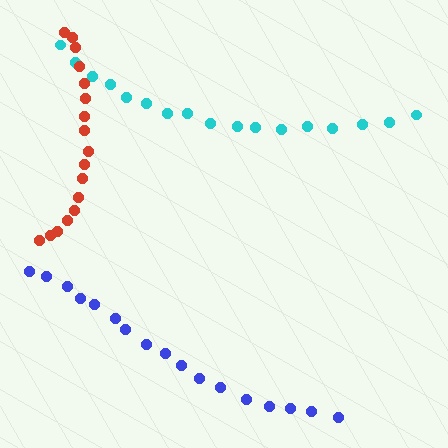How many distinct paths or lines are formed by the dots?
There are 3 distinct paths.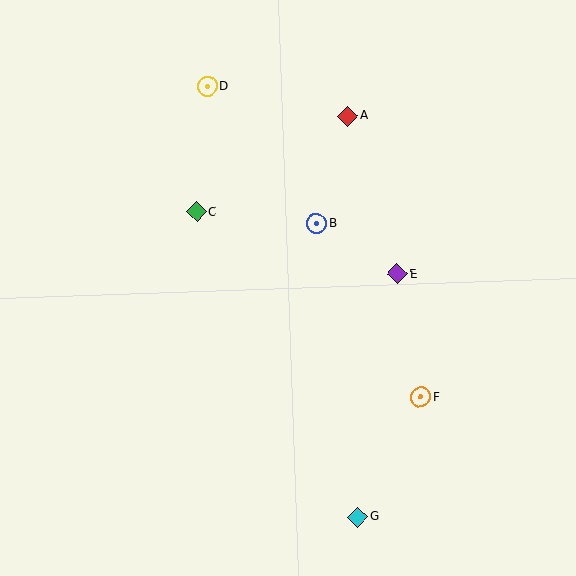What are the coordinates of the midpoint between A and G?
The midpoint between A and G is at (353, 317).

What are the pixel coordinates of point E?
Point E is at (397, 274).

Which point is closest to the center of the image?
Point B at (316, 224) is closest to the center.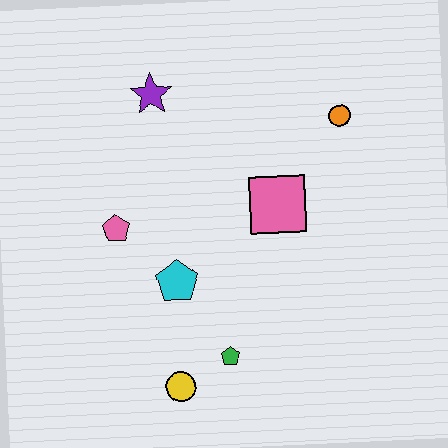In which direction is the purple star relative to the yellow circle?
The purple star is above the yellow circle.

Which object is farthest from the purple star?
The yellow circle is farthest from the purple star.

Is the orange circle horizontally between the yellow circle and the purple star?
No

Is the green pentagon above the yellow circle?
Yes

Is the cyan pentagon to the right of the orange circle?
No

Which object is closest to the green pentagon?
The yellow circle is closest to the green pentagon.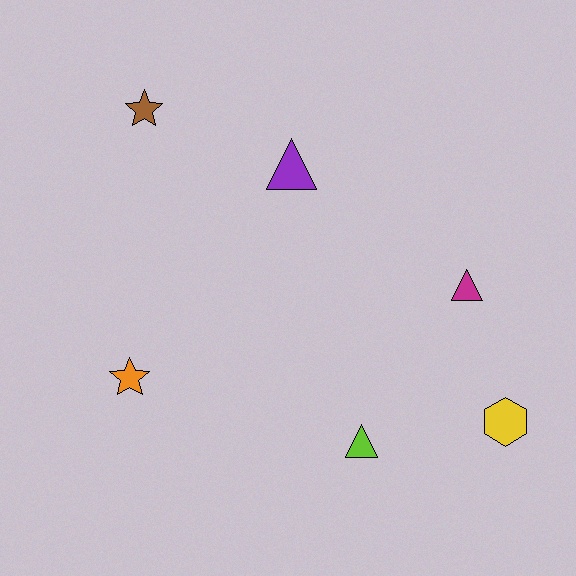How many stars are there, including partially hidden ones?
There are 2 stars.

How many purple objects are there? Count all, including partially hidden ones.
There is 1 purple object.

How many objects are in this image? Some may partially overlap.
There are 6 objects.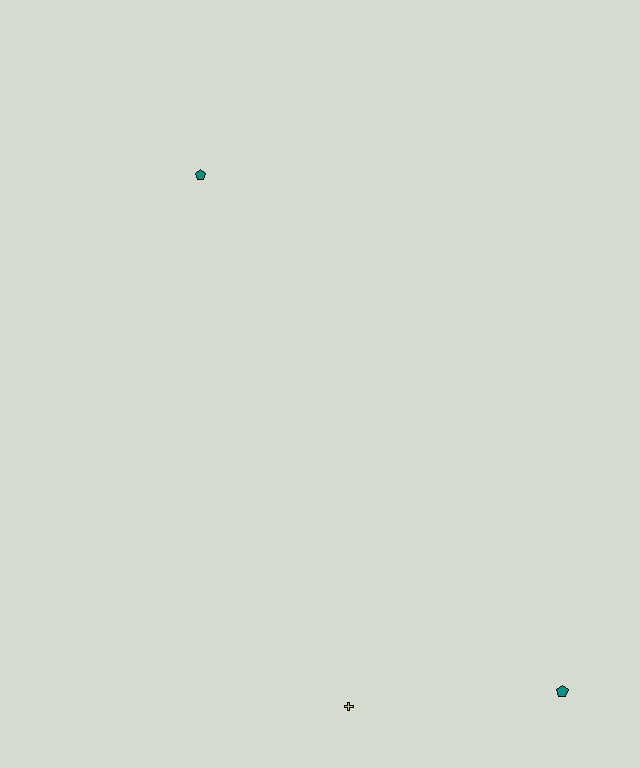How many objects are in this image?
There are 3 objects.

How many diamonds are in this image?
There are no diamonds.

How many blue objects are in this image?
There are no blue objects.